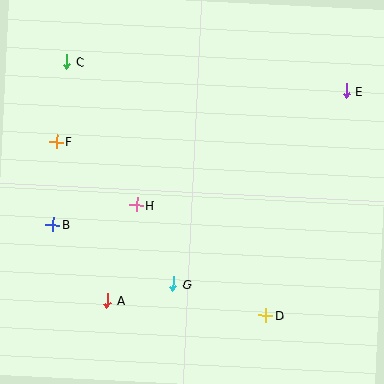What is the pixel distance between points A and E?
The distance between A and E is 318 pixels.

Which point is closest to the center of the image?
Point H at (137, 205) is closest to the center.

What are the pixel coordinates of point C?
Point C is at (67, 62).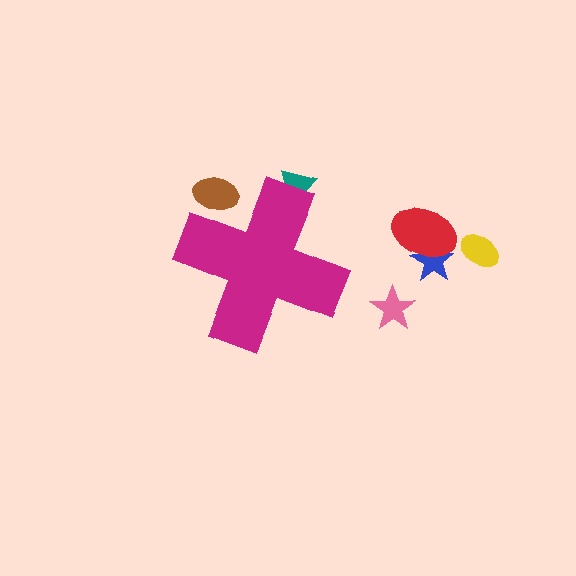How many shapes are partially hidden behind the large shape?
2 shapes are partially hidden.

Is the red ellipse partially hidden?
No, the red ellipse is fully visible.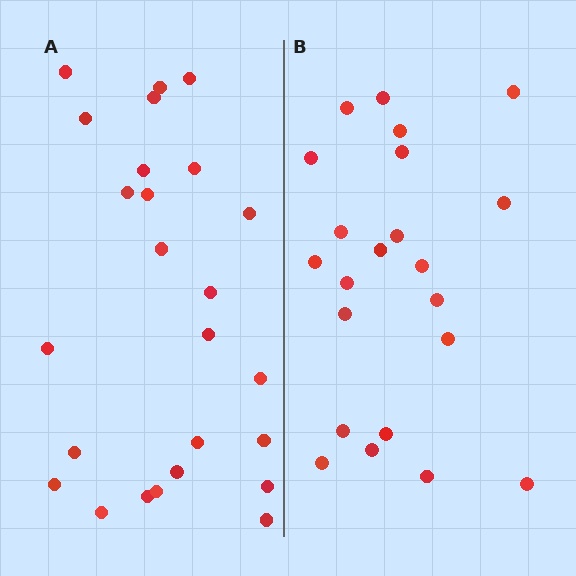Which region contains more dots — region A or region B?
Region A (the left region) has more dots.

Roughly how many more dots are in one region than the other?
Region A has just a few more — roughly 2 or 3 more dots than region B.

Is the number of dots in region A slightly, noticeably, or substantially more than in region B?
Region A has only slightly more — the two regions are fairly close. The ratio is roughly 1.1 to 1.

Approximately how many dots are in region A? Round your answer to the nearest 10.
About 20 dots. (The exact count is 25, which rounds to 20.)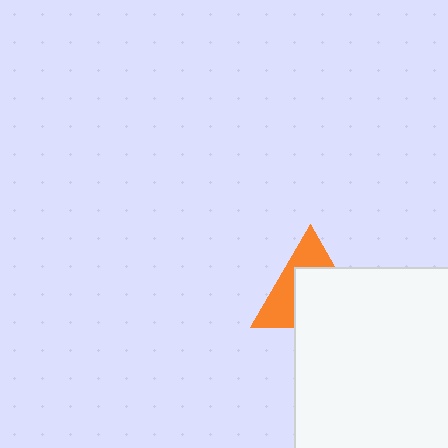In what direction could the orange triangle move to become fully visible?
The orange triangle could move toward the upper-left. That would shift it out from behind the white square entirely.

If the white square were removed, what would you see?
You would see the complete orange triangle.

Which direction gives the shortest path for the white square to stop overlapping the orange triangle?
Moving toward the lower-right gives the shortest separation.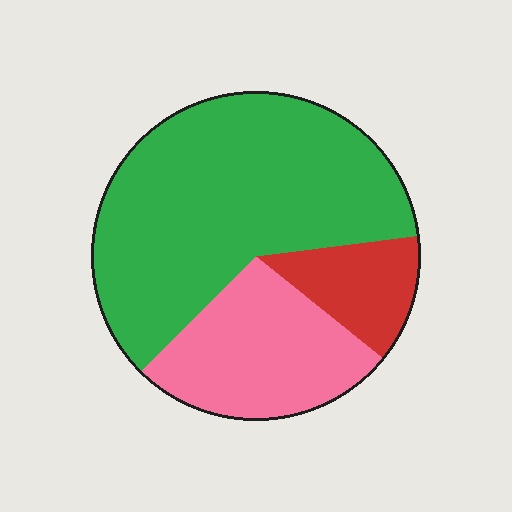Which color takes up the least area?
Red, at roughly 15%.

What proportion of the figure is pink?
Pink covers 27% of the figure.